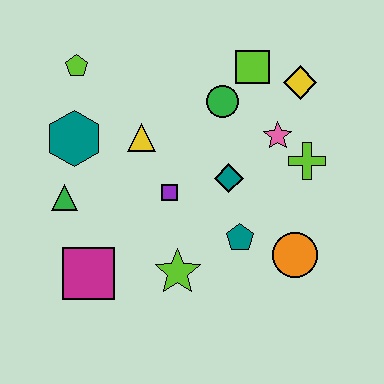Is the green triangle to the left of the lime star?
Yes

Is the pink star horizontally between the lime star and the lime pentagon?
No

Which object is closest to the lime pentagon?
The teal hexagon is closest to the lime pentagon.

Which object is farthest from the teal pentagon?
The lime pentagon is farthest from the teal pentagon.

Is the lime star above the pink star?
No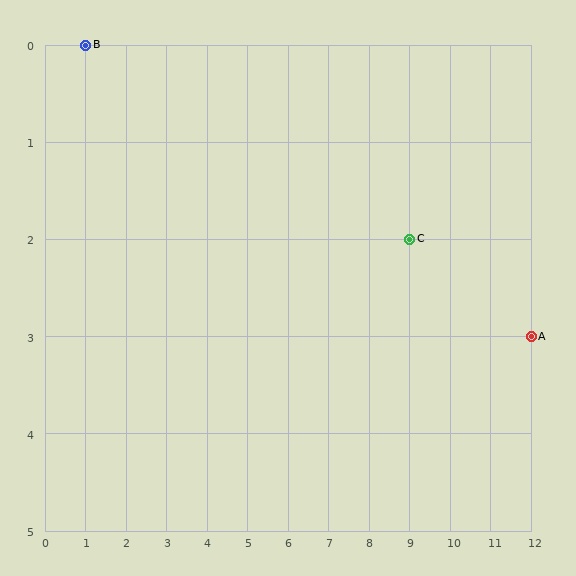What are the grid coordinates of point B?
Point B is at grid coordinates (1, 0).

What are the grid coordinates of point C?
Point C is at grid coordinates (9, 2).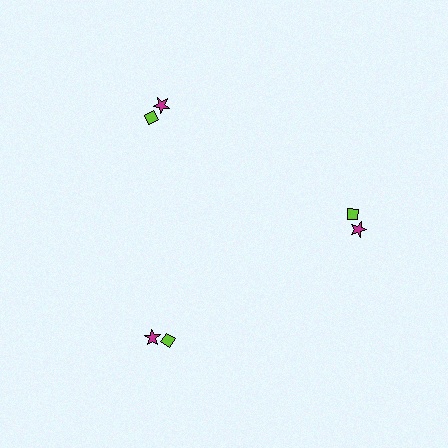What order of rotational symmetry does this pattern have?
This pattern has 3-fold rotational symmetry.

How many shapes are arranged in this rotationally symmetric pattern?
There are 6 shapes, arranged in 3 groups of 2.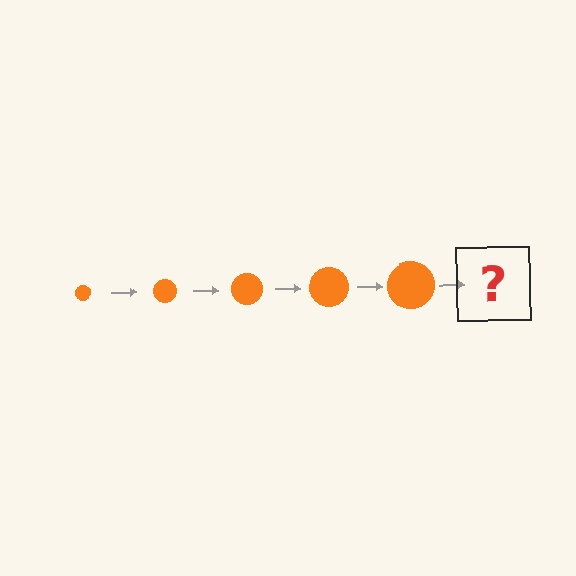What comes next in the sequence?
The next element should be an orange circle, larger than the previous one.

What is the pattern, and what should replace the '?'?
The pattern is that the circle gets progressively larger each step. The '?' should be an orange circle, larger than the previous one.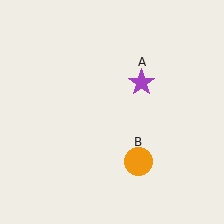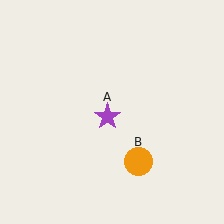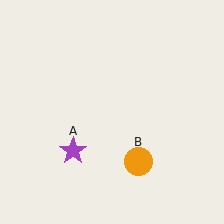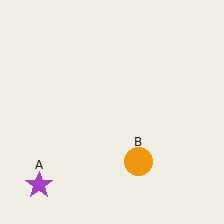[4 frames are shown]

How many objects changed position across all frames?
1 object changed position: purple star (object A).